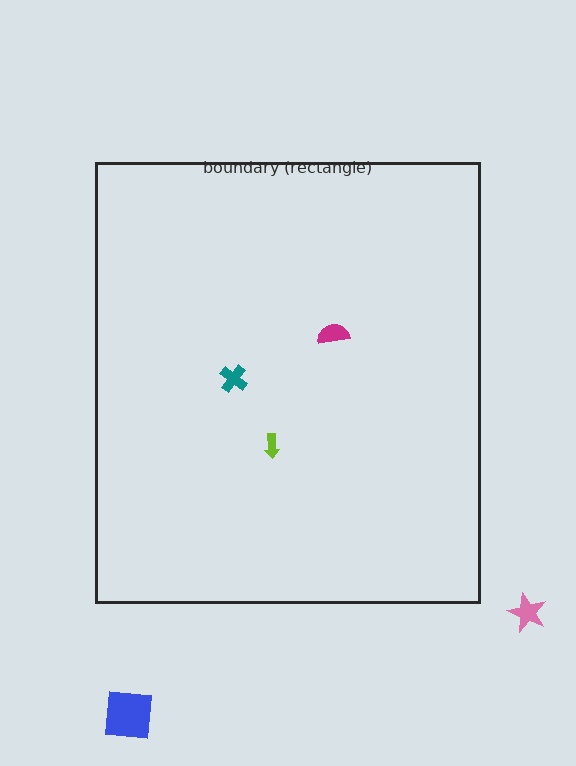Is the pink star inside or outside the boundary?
Outside.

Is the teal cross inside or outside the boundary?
Inside.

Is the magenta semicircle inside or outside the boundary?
Inside.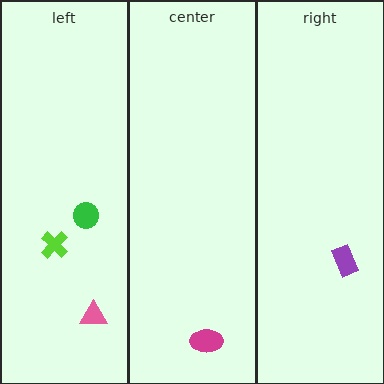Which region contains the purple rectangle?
The right region.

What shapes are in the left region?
The lime cross, the green circle, the pink triangle.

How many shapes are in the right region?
1.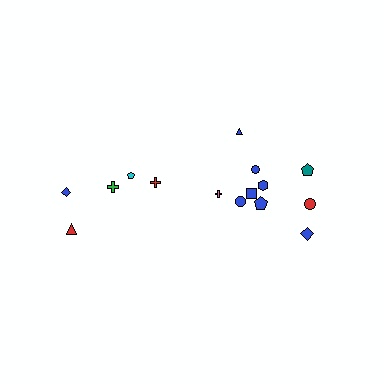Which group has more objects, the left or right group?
The right group.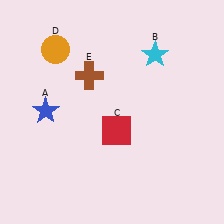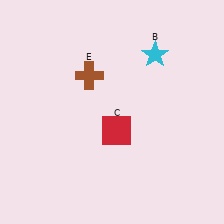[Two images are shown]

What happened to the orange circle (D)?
The orange circle (D) was removed in Image 2. It was in the top-left area of Image 1.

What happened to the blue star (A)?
The blue star (A) was removed in Image 2. It was in the top-left area of Image 1.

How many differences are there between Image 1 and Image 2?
There are 2 differences between the two images.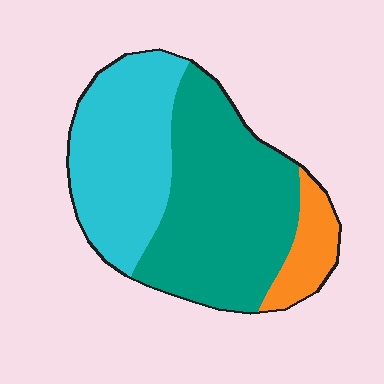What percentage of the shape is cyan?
Cyan takes up about three eighths (3/8) of the shape.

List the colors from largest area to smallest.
From largest to smallest: teal, cyan, orange.